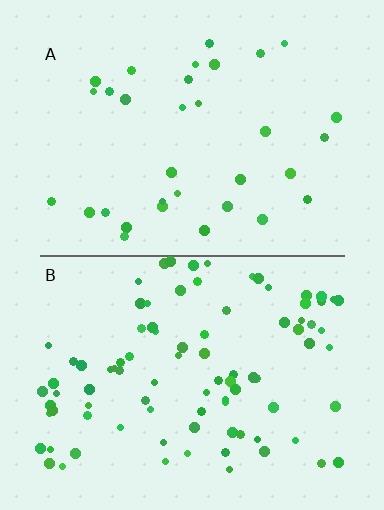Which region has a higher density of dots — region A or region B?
B (the bottom).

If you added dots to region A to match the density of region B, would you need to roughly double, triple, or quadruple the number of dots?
Approximately triple.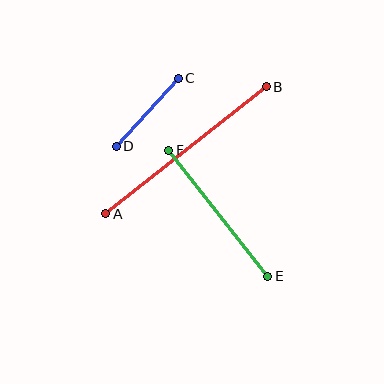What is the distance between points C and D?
The distance is approximately 92 pixels.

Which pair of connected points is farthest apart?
Points A and B are farthest apart.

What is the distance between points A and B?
The distance is approximately 205 pixels.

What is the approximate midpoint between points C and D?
The midpoint is at approximately (147, 112) pixels.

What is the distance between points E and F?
The distance is approximately 160 pixels.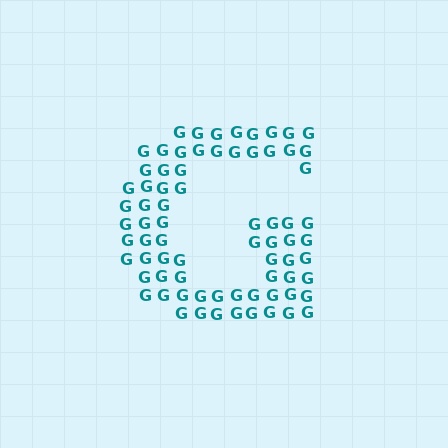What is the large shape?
The large shape is the letter G.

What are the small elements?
The small elements are letter G's.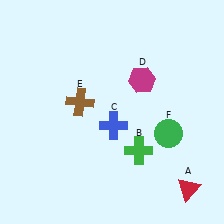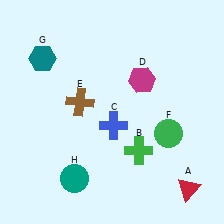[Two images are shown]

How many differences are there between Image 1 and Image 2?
There are 2 differences between the two images.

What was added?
A teal hexagon (G), a teal circle (H) were added in Image 2.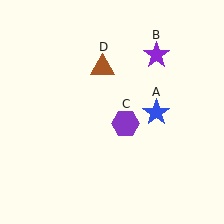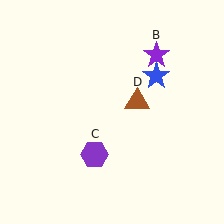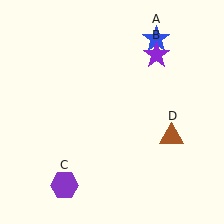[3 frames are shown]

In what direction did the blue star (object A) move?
The blue star (object A) moved up.